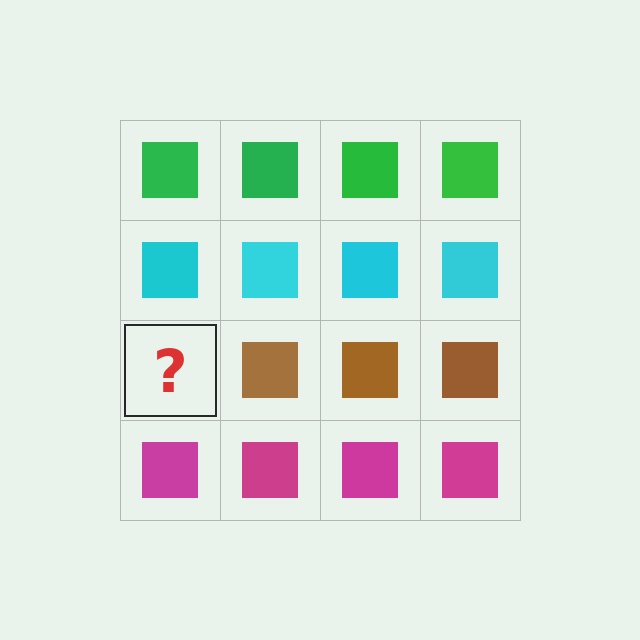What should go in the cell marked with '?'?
The missing cell should contain a brown square.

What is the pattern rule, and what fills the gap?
The rule is that each row has a consistent color. The gap should be filled with a brown square.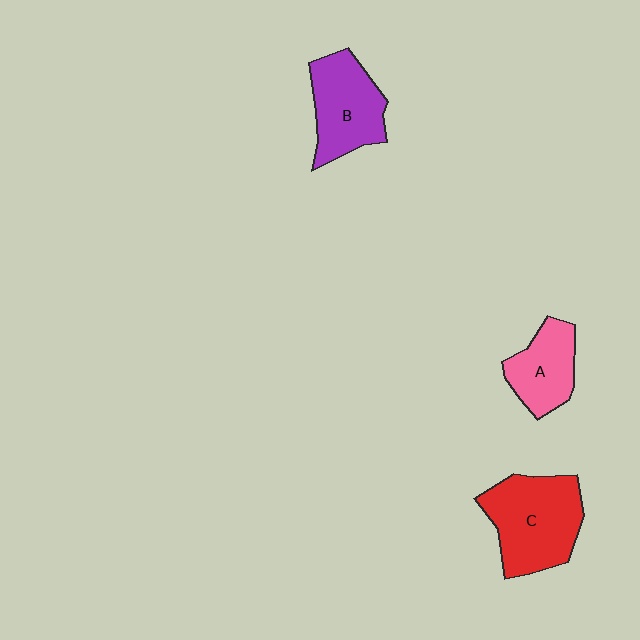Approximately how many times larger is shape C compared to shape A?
Approximately 1.6 times.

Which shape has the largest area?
Shape C (red).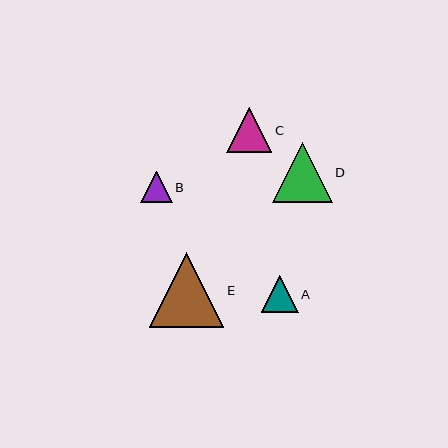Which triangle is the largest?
Triangle E is the largest with a size of approximately 75 pixels.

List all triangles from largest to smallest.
From largest to smallest: E, D, C, A, B.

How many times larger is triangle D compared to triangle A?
Triangle D is approximately 1.6 times the size of triangle A.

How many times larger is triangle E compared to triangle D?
Triangle E is approximately 1.3 times the size of triangle D.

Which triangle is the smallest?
Triangle B is the smallest with a size of approximately 32 pixels.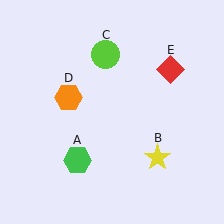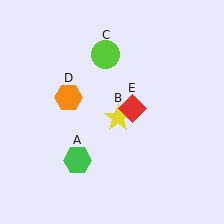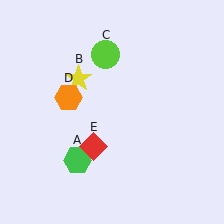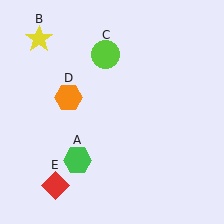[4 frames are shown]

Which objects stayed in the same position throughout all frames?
Green hexagon (object A) and lime circle (object C) and orange hexagon (object D) remained stationary.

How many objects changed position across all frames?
2 objects changed position: yellow star (object B), red diamond (object E).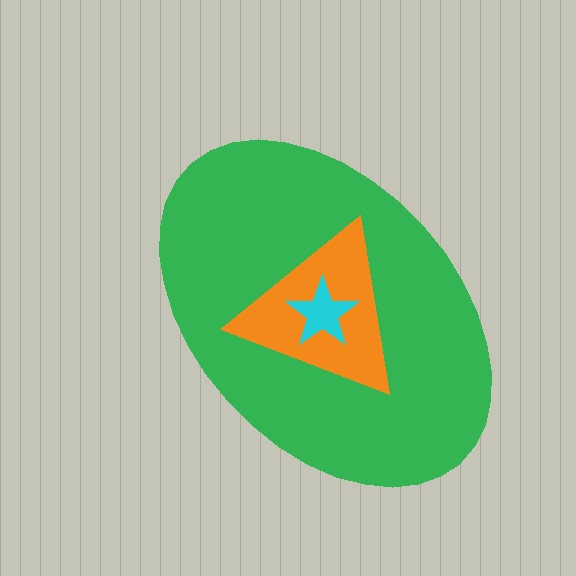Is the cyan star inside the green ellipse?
Yes.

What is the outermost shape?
The green ellipse.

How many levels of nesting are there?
3.